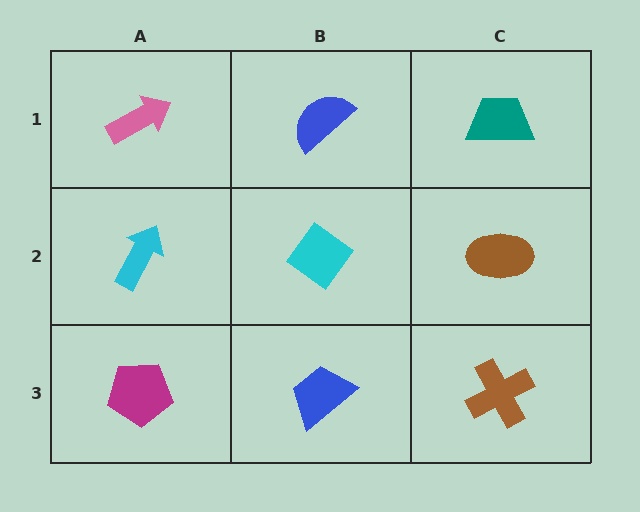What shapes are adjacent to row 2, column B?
A blue semicircle (row 1, column B), a blue trapezoid (row 3, column B), a cyan arrow (row 2, column A), a brown ellipse (row 2, column C).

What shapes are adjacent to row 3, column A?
A cyan arrow (row 2, column A), a blue trapezoid (row 3, column B).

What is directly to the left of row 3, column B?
A magenta pentagon.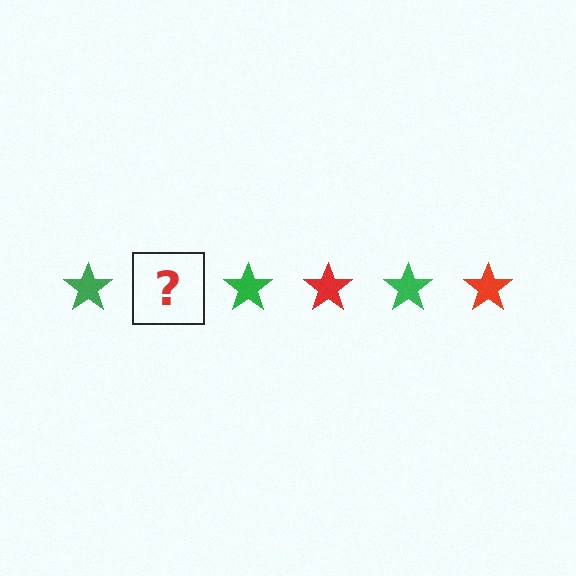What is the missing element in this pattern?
The missing element is a red star.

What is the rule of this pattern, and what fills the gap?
The rule is that the pattern cycles through green, red stars. The gap should be filled with a red star.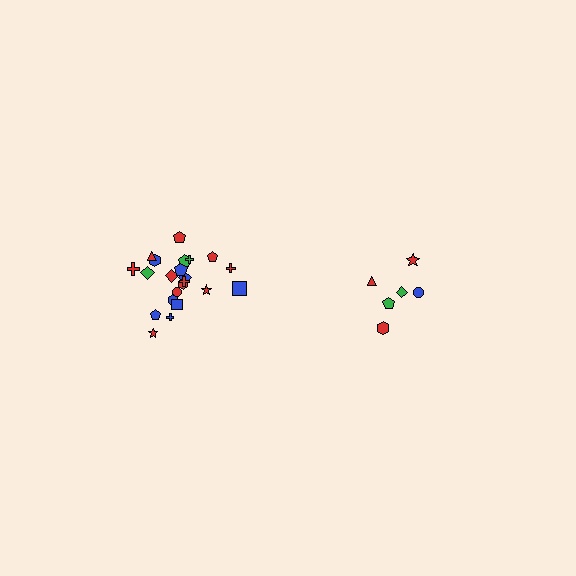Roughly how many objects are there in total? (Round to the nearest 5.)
Roughly 30 objects in total.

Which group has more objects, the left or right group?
The left group.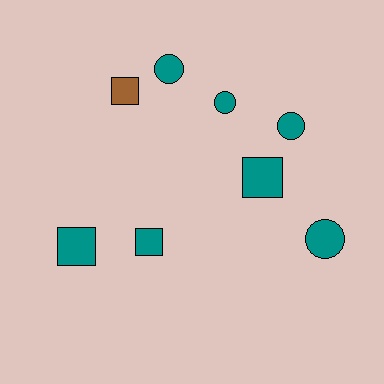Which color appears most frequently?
Teal, with 7 objects.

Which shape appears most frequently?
Circle, with 4 objects.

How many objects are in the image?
There are 8 objects.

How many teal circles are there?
There are 4 teal circles.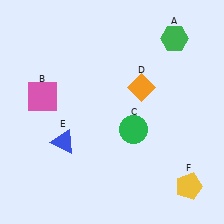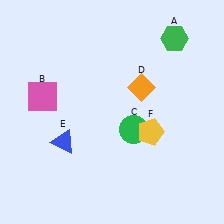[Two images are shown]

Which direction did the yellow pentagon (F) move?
The yellow pentagon (F) moved up.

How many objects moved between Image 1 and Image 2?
1 object moved between the two images.